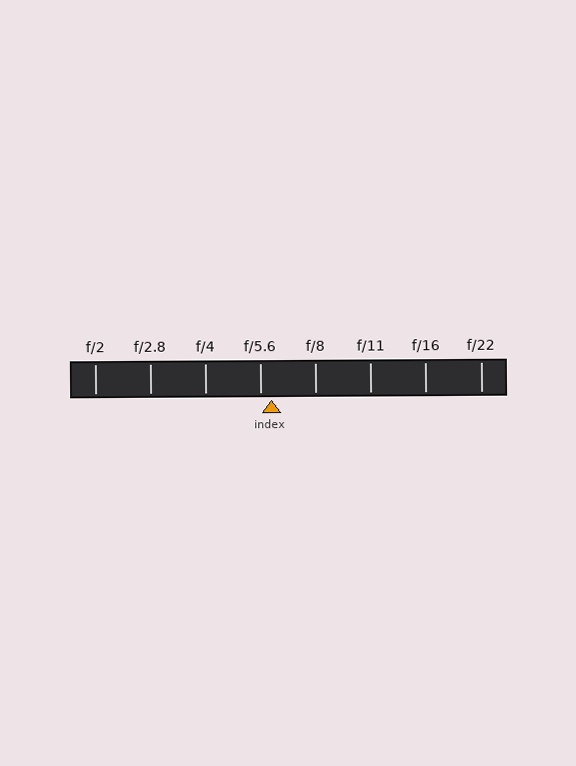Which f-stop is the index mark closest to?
The index mark is closest to f/5.6.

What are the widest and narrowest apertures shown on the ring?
The widest aperture shown is f/2 and the narrowest is f/22.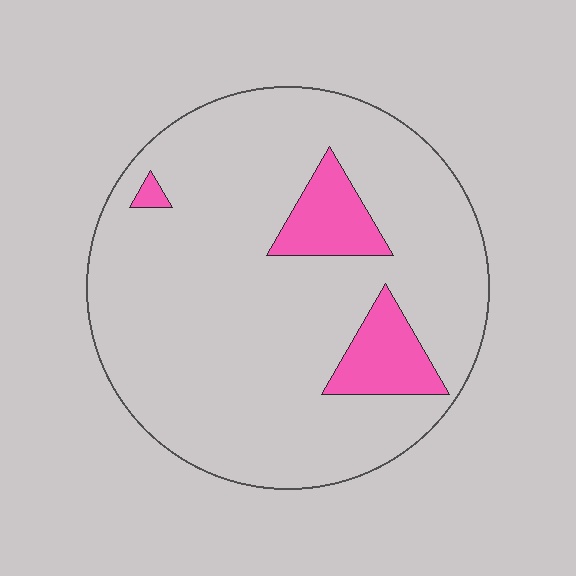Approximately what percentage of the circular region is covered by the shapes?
Approximately 10%.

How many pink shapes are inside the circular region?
3.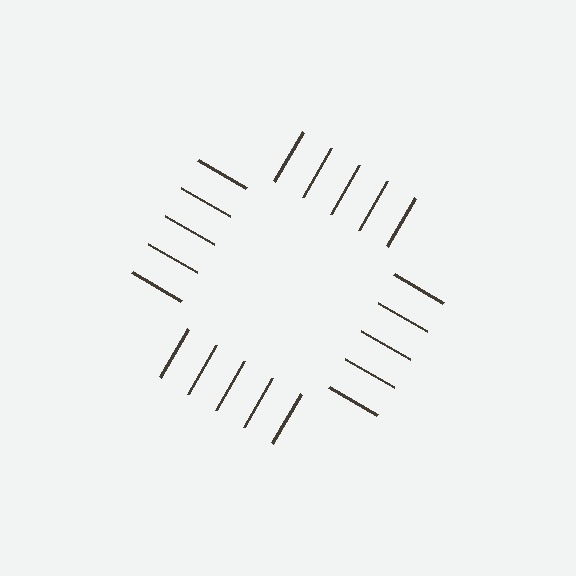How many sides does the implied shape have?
4 sides — the line-ends trace a square.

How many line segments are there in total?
20 — 5 along each of the 4 edges.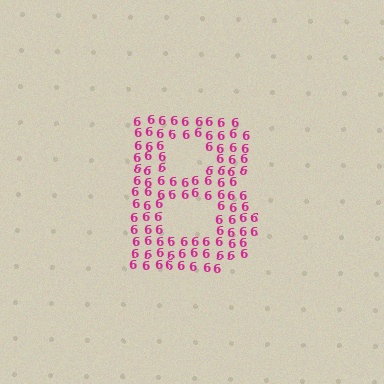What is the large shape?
The large shape is the letter B.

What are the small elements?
The small elements are digit 6's.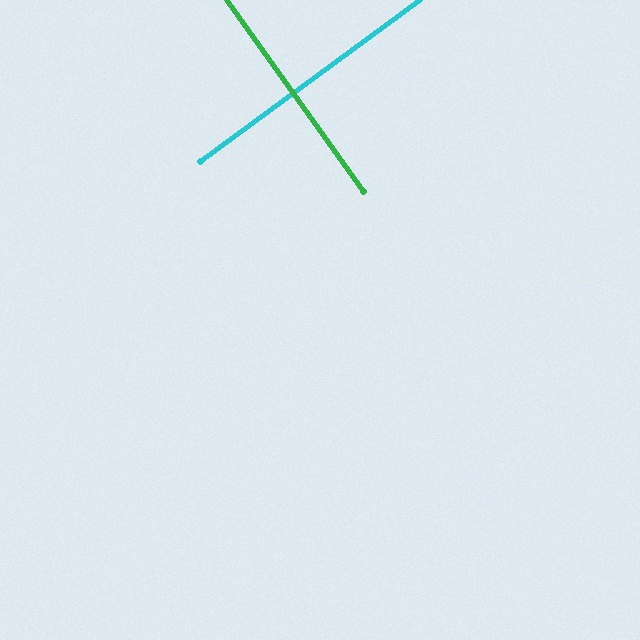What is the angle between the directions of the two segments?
Approximately 89 degrees.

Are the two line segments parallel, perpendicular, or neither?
Perpendicular — they meet at approximately 89°.